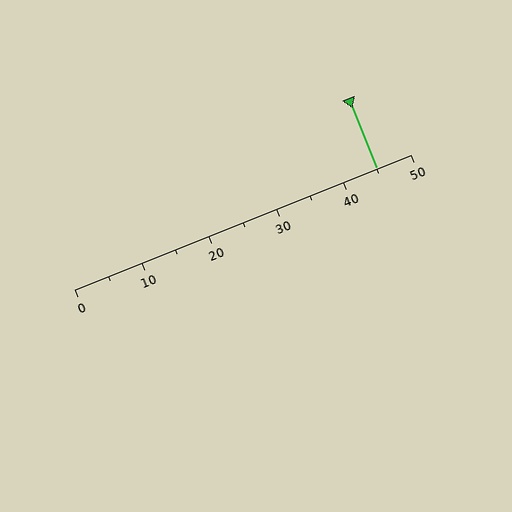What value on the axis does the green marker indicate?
The marker indicates approximately 45.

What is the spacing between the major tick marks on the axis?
The major ticks are spaced 10 apart.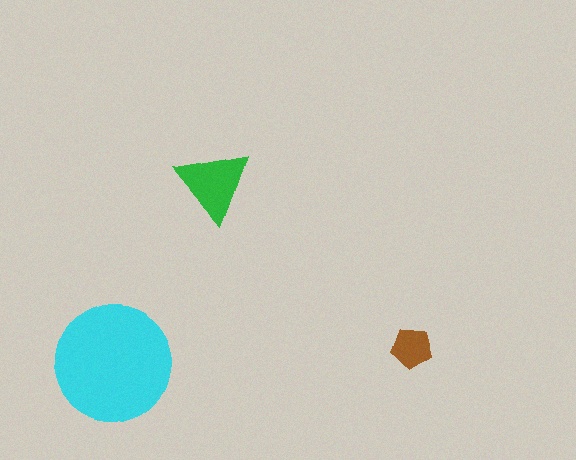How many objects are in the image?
There are 3 objects in the image.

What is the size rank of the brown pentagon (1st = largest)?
3rd.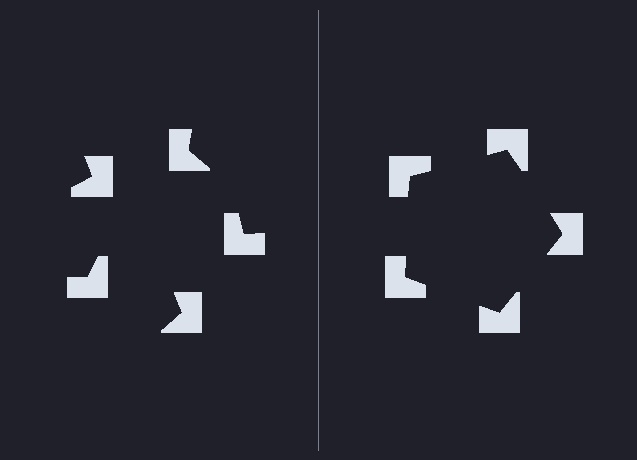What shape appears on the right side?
An illusory pentagon.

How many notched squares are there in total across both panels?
10 — 5 on each side.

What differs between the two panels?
The notched squares are positioned identically on both sides; only the wedge orientations differ. On the right they align to a pentagon; on the left they are misaligned.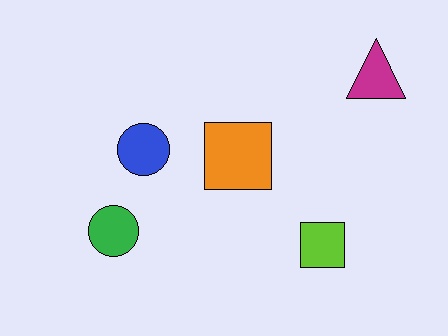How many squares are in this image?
There are 2 squares.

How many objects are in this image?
There are 5 objects.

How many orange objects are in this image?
There is 1 orange object.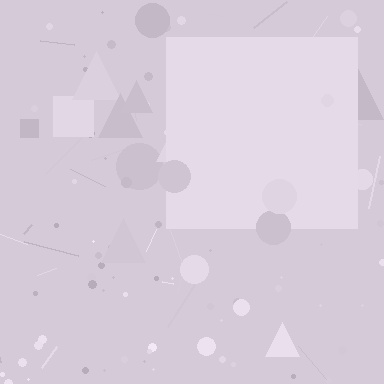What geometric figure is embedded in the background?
A square is embedded in the background.